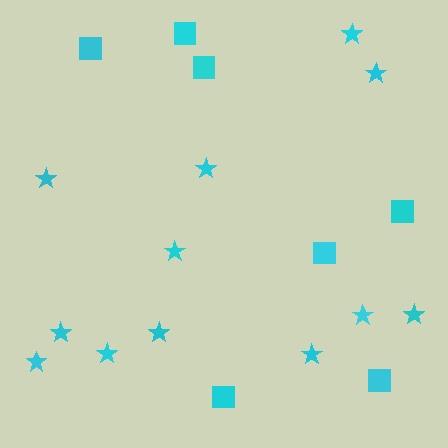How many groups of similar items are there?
There are 2 groups: one group of squares (7) and one group of stars (12).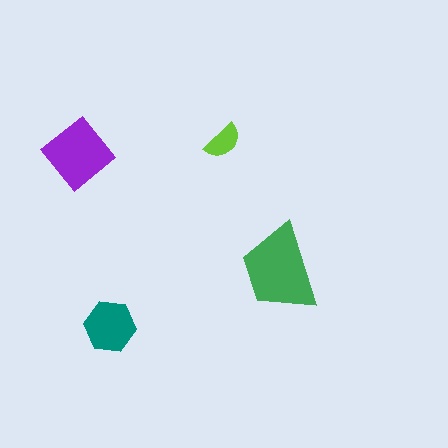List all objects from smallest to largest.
The lime semicircle, the teal hexagon, the purple diamond, the green trapezoid.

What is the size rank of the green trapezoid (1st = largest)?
1st.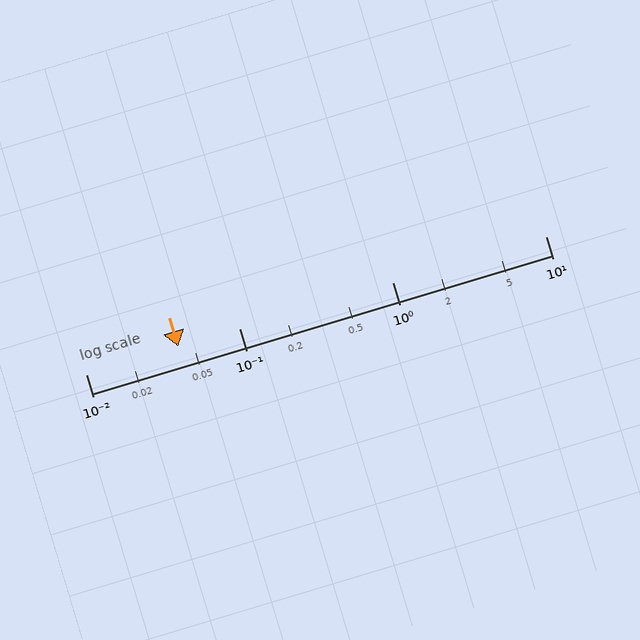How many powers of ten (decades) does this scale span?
The scale spans 3 decades, from 0.01 to 10.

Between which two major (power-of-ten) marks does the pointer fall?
The pointer is between 0.01 and 0.1.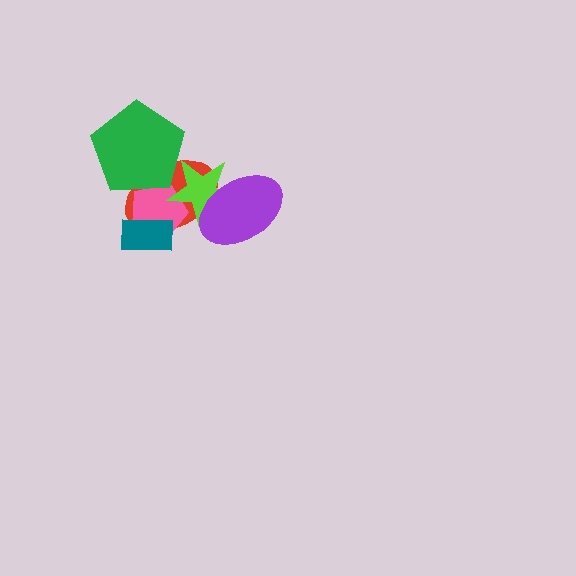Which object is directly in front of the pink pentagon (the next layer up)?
The teal rectangle is directly in front of the pink pentagon.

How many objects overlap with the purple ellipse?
2 objects overlap with the purple ellipse.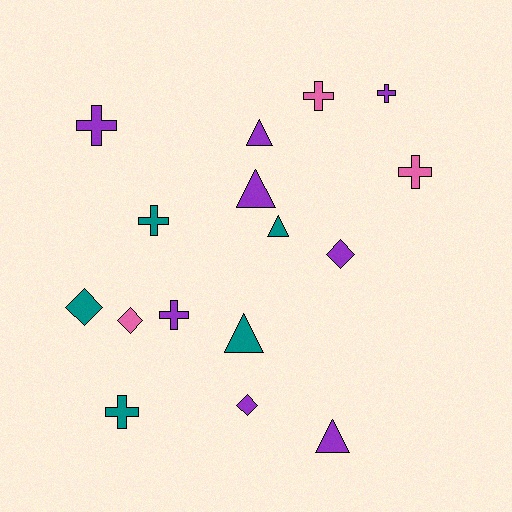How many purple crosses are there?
There are 3 purple crosses.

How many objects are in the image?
There are 16 objects.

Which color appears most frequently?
Purple, with 8 objects.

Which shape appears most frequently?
Cross, with 7 objects.